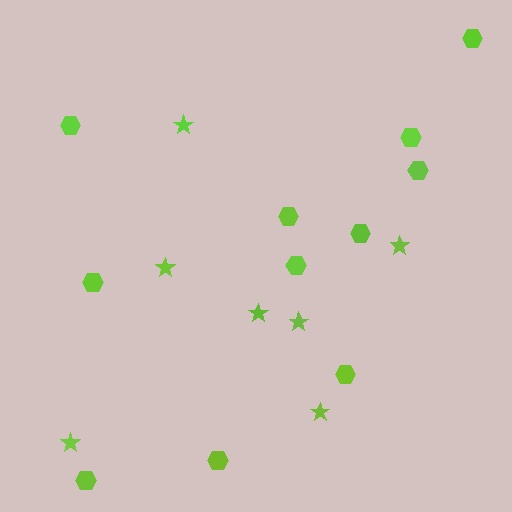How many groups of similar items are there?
There are 2 groups: one group of hexagons (11) and one group of stars (7).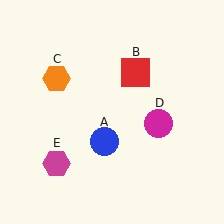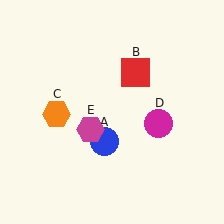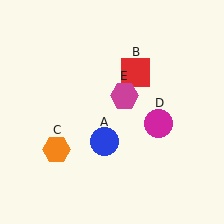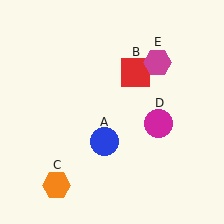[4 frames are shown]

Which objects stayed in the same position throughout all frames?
Blue circle (object A) and red square (object B) and magenta circle (object D) remained stationary.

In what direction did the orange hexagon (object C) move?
The orange hexagon (object C) moved down.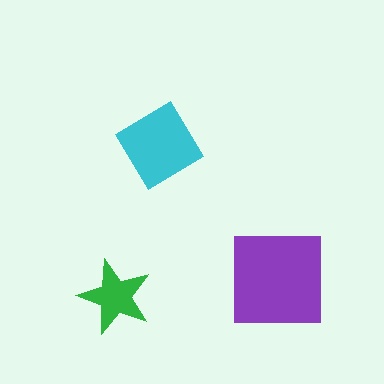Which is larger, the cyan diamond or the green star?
The cyan diamond.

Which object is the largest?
The purple square.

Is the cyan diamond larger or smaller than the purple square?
Smaller.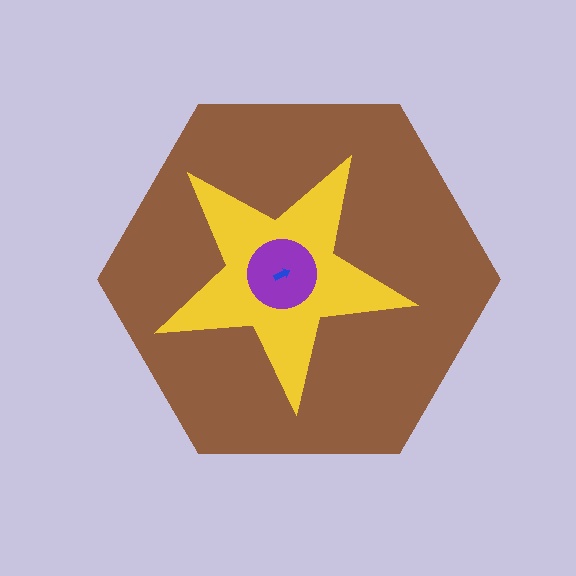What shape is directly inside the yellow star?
The purple circle.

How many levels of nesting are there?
4.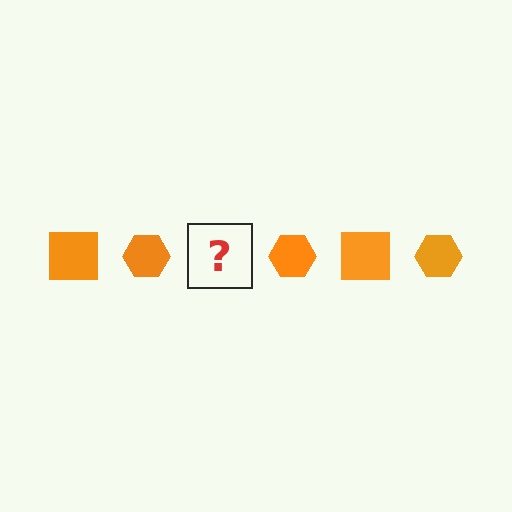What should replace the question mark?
The question mark should be replaced with an orange square.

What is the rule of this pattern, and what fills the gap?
The rule is that the pattern cycles through square, hexagon shapes in orange. The gap should be filled with an orange square.